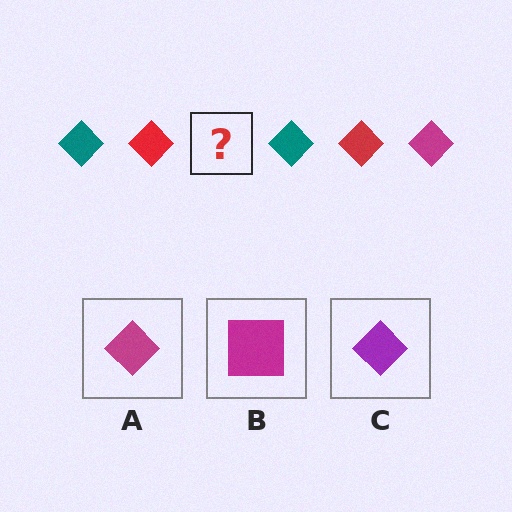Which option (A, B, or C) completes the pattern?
A.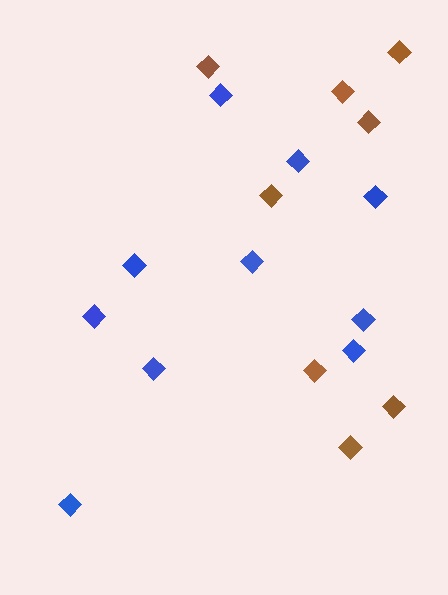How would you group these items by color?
There are 2 groups: one group of blue diamonds (10) and one group of brown diamonds (8).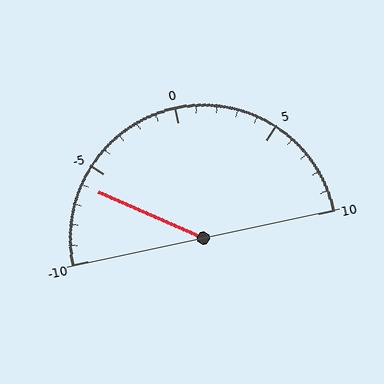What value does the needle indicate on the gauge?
The needle indicates approximately -6.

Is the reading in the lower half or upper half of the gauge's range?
The reading is in the lower half of the range (-10 to 10).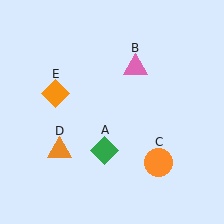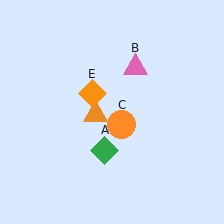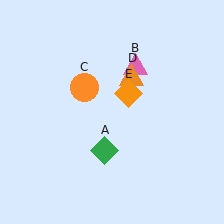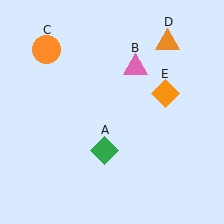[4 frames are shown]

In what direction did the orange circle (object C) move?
The orange circle (object C) moved up and to the left.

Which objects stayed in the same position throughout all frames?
Green diamond (object A) and pink triangle (object B) remained stationary.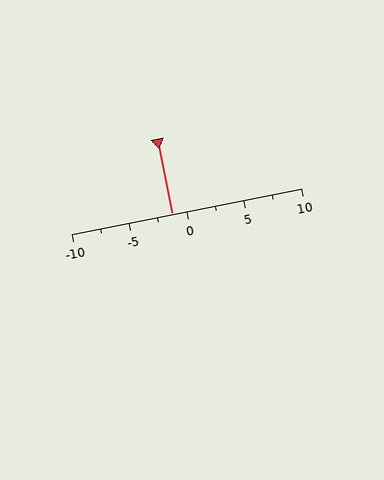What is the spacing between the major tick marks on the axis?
The major ticks are spaced 5 apart.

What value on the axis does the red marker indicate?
The marker indicates approximately -1.2.